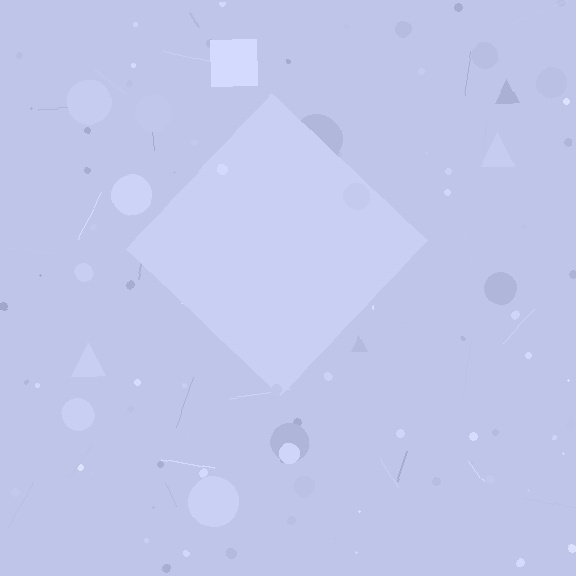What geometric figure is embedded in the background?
A diamond is embedded in the background.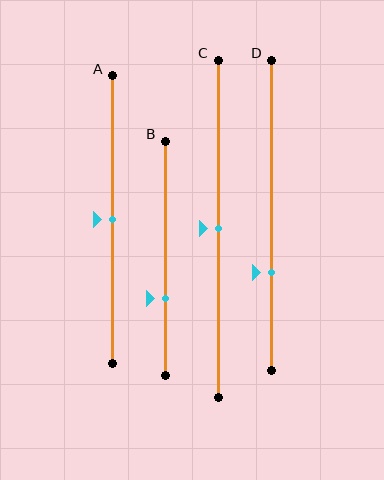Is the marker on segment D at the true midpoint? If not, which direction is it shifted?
No, the marker on segment D is shifted downward by about 18% of the segment length.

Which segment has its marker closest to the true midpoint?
Segment A has its marker closest to the true midpoint.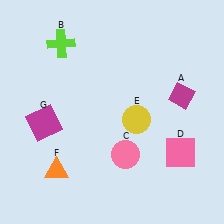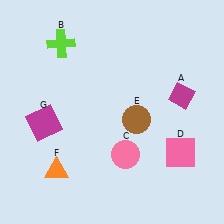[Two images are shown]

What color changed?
The circle (E) changed from yellow in Image 1 to brown in Image 2.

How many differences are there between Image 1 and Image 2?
There is 1 difference between the two images.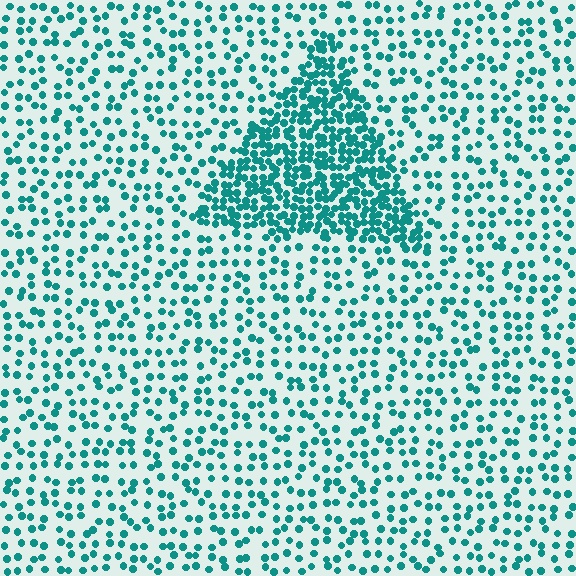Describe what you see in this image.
The image contains small teal elements arranged at two different densities. A triangle-shaped region is visible where the elements are more densely packed than the surrounding area.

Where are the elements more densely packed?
The elements are more densely packed inside the triangle boundary.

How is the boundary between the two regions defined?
The boundary is defined by a change in element density (approximately 2.7x ratio). All elements are the same color, size, and shape.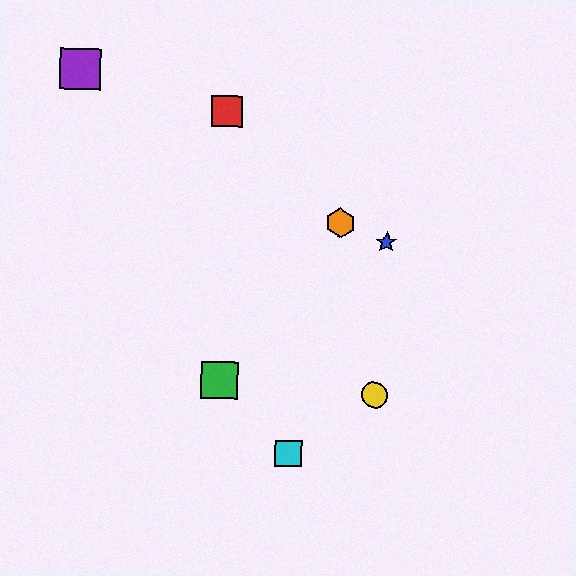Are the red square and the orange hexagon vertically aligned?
No, the red square is at x≈227 and the orange hexagon is at x≈340.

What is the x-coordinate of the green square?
The green square is at x≈219.